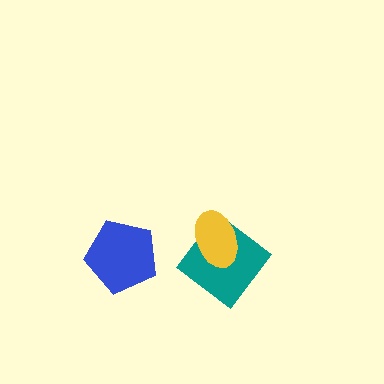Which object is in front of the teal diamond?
The yellow ellipse is in front of the teal diamond.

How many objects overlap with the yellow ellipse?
1 object overlaps with the yellow ellipse.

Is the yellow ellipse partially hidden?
No, no other shape covers it.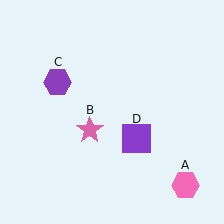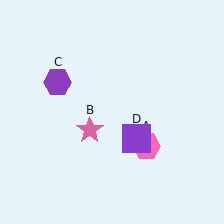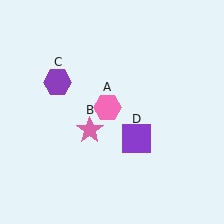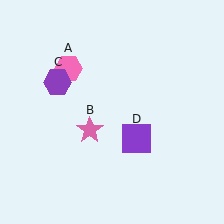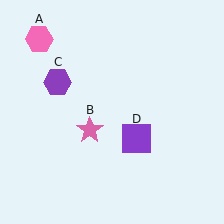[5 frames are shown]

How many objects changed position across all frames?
1 object changed position: pink hexagon (object A).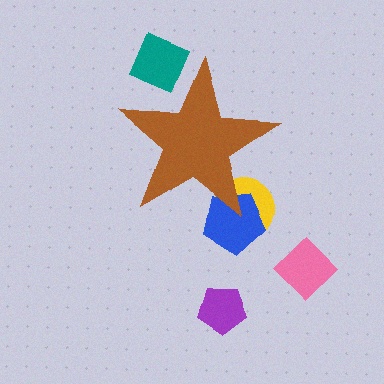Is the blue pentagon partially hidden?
Yes, the blue pentagon is partially hidden behind the brown star.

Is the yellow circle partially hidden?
Yes, the yellow circle is partially hidden behind the brown star.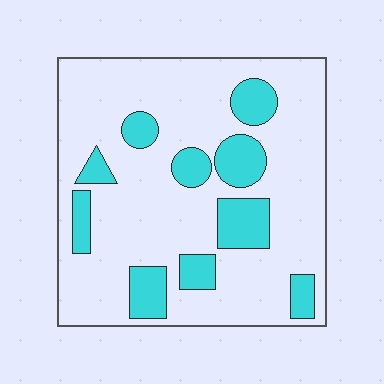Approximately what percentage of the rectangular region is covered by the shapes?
Approximately 20%.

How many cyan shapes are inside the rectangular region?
10.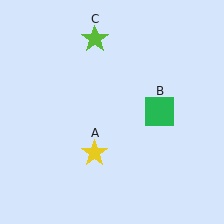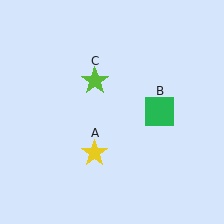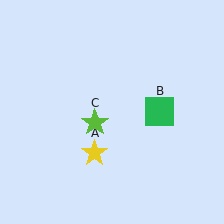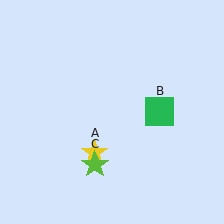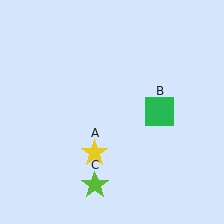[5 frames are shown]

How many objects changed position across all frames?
1 object changed position: lime star (object C).